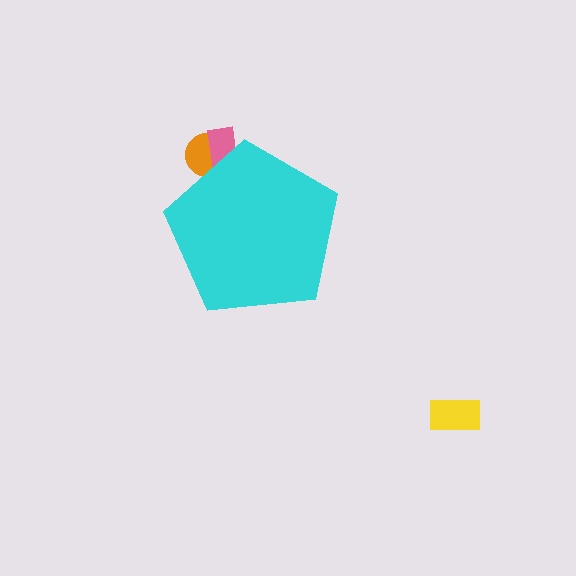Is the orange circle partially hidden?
Yes, the orange circle is partially hidden behind the cyan pentagon.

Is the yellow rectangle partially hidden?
No, the yellow rectangle is fully visible.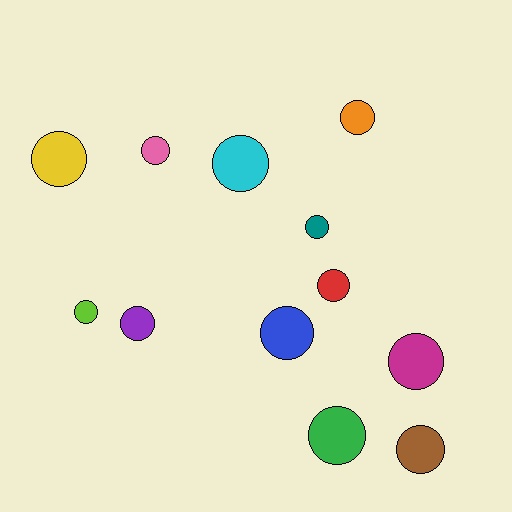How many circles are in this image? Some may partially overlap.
There are 12 circles.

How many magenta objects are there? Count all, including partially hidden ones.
There is 1 magenta object.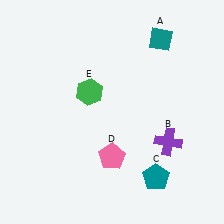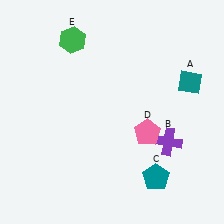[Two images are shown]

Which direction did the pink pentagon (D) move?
The pink pentagon (D) moved right.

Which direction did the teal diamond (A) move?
The teal diamond (A) moved down.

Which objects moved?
The objects that moved are: the teal diamond (A), the pink pentagon (D), the green hexagon (E).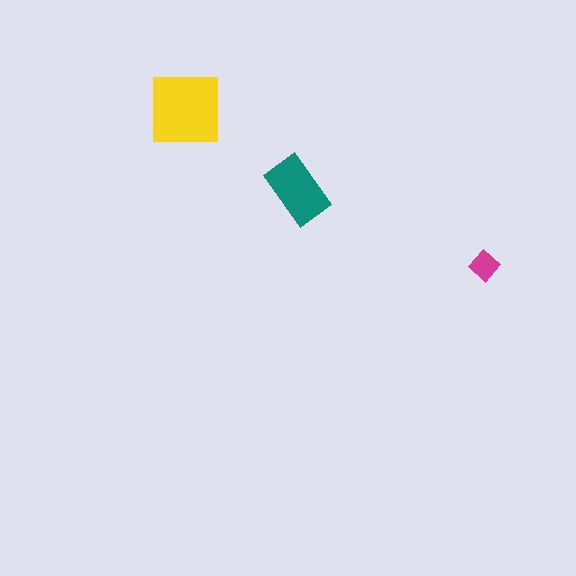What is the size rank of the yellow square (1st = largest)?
1st.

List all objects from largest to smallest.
The yellow square, the teal rectangle, the magenta diamond.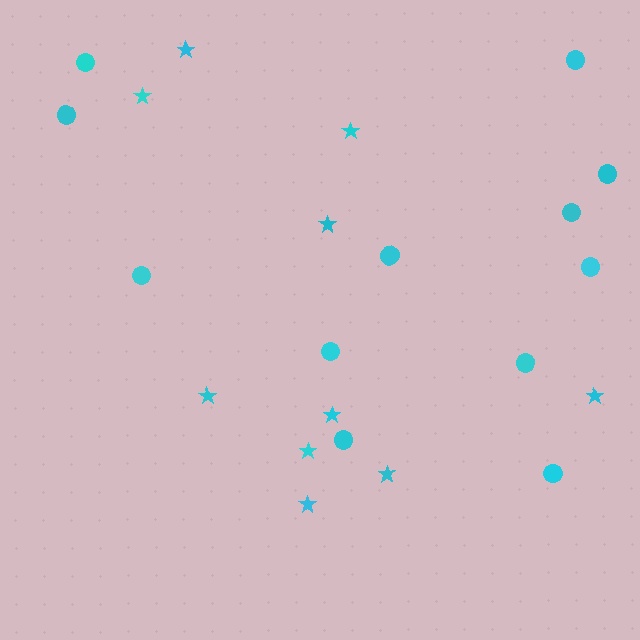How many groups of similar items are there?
There are 2 groups: one group of stars (10) and one group of circles (12).